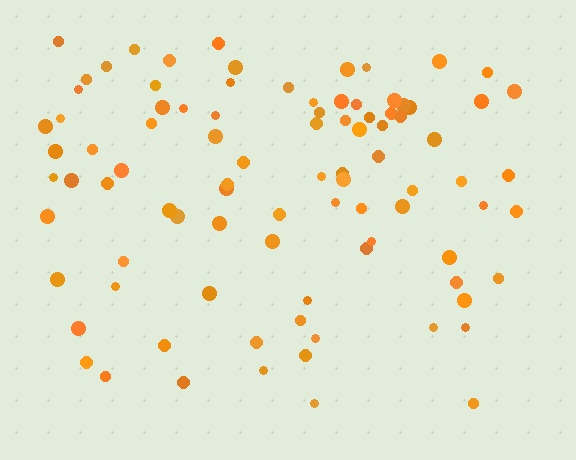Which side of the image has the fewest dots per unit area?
The bottom.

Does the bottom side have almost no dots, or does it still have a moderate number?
Still a moderate number, just noticeably fewer than the top.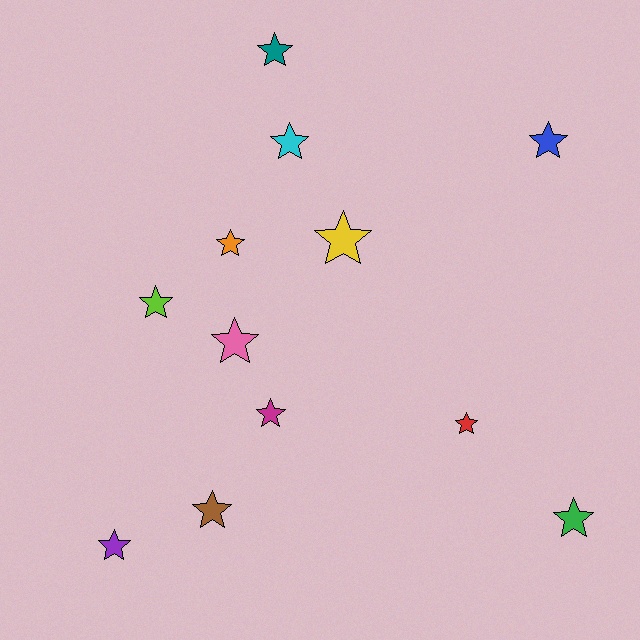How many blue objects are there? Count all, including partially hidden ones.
There is 1 blue object.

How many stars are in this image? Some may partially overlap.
There are 12 stars.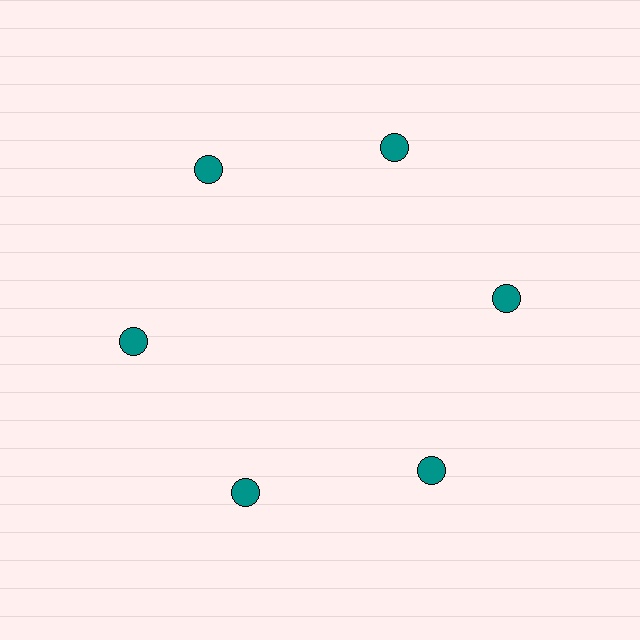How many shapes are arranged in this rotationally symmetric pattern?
There are 6 shapes, arranged in 6 groups of 1.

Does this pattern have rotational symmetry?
Yes, this pattern has 6-fold rotational symmetry. It looks the same after rotating 60 degrees around the center.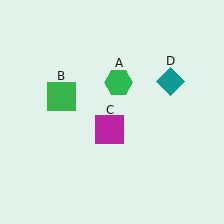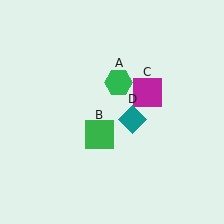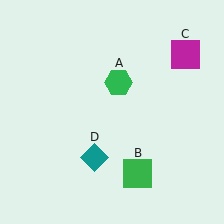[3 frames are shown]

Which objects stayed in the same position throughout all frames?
Green hexagon (object A) remained stationary.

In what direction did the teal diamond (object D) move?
The teal diamond (object D) moved down and to the left.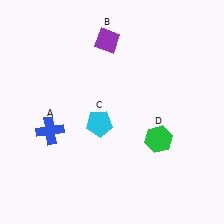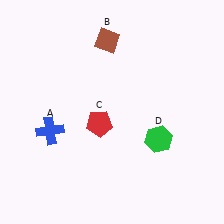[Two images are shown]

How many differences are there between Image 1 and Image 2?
There are 2 differences between the two images.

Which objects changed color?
B changed from purple to brown. C changed from cyan to red.